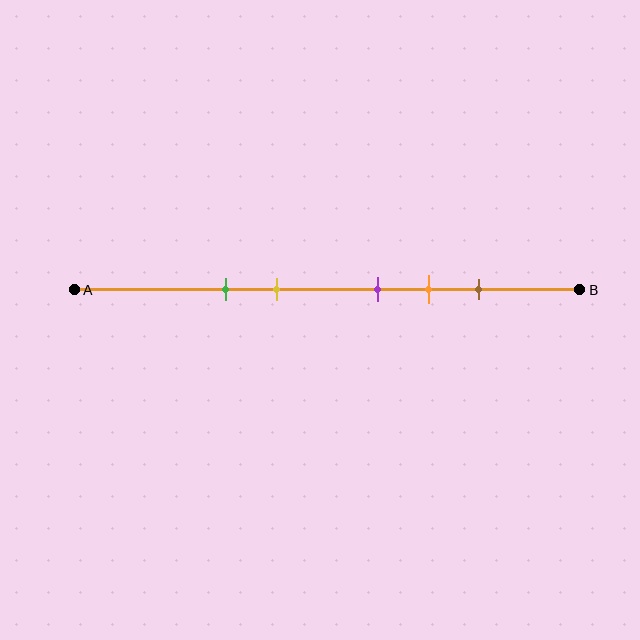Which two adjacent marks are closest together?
The purple and orange marks are the closest adjacent pair.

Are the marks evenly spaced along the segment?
No, the marks are not evenly spaced.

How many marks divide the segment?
There are 5 marks dividing the segment.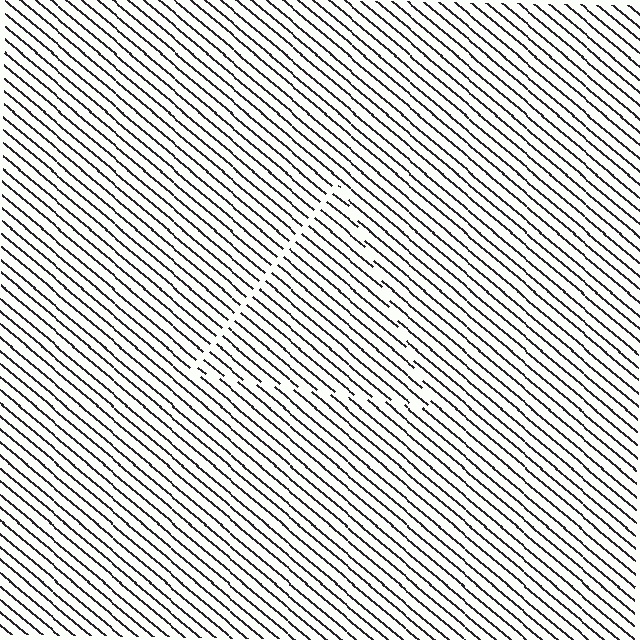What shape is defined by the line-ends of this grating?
An illusory triangle. The interior of the shape contains the same grating, shifted by half a period — the contour is defined by the phase discontinuity where line-ends from the inner and outer gratings abut.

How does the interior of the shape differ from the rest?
The interior of the shape contains the same grating, shifted by half a period — the contour is defined by the phase discontinuity where line-ends from the inner and outer gratings abut.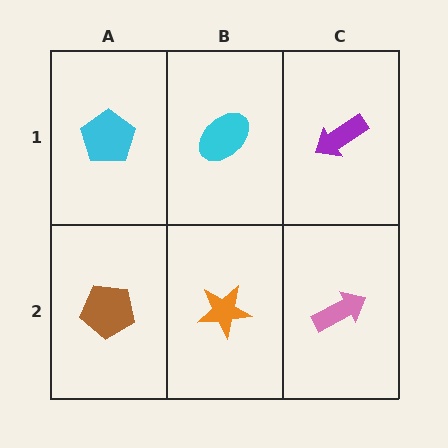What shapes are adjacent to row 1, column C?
A pink arrow (row 2, column C), a cyan ellipse (row 1, column B).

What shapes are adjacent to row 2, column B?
A cyan ellipse (row 1, column B), a brown pentagon (row 2, column A), a pink arrow (row 2, column C).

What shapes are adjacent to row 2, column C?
A purple arrow (row 1, column C), an orange star (row 2, column B).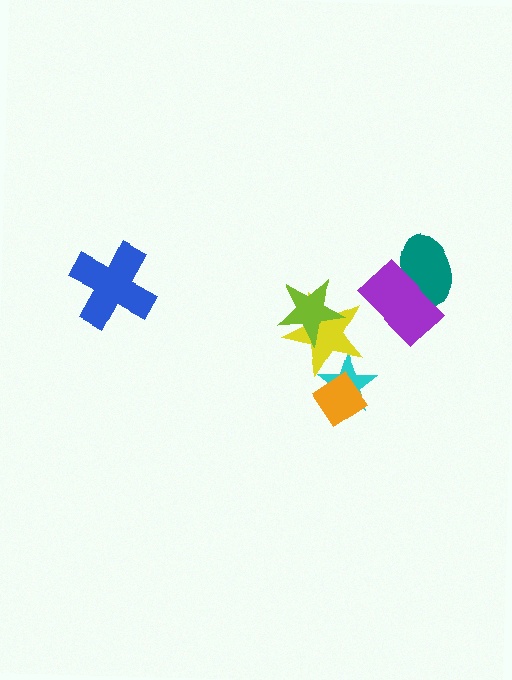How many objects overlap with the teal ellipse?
1 object overlaps with the teal ellipse.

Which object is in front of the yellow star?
The lime star is in front of the yellow star.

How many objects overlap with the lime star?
1 object overlaps with the lime star.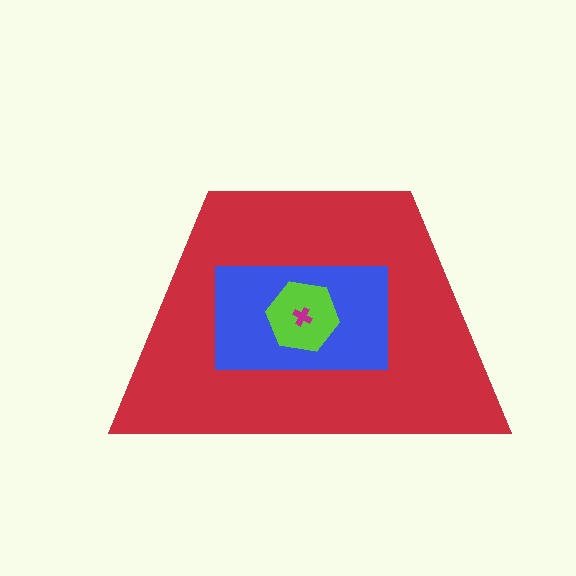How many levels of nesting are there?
4.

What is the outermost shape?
The red trapezoid.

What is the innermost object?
The magenta cross.